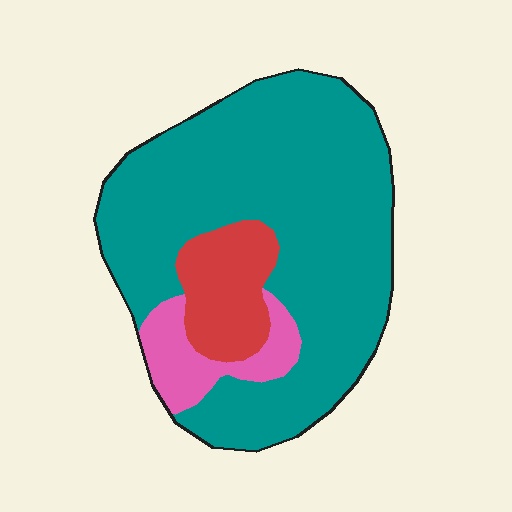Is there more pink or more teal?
Teal.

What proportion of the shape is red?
Red covers about 15% of the shape.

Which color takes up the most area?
Teal, at roughly 75%.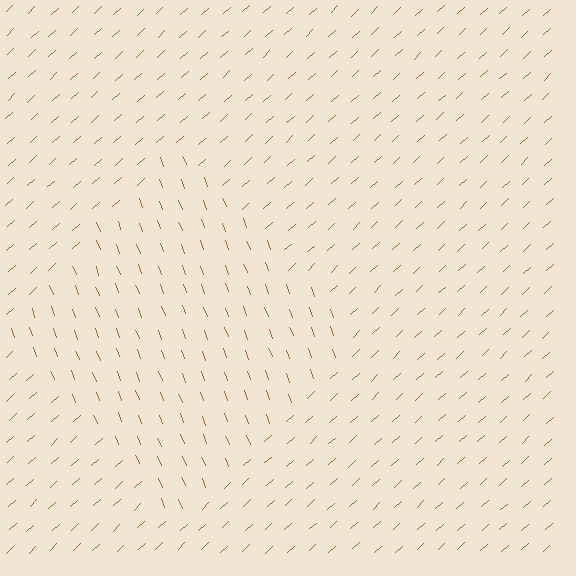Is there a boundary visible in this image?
Yes, there is a texture boundary formed by a change in line orientation.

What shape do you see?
I see a diamond.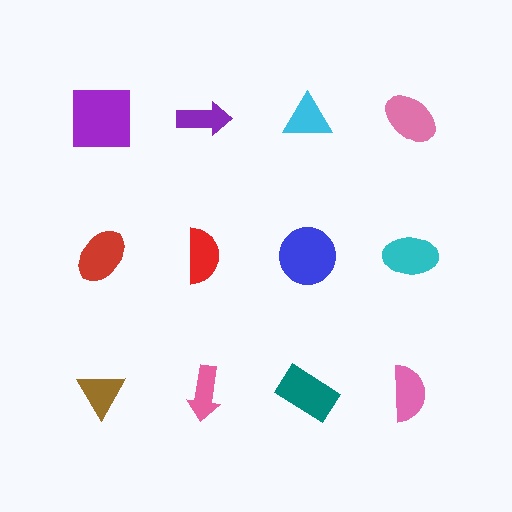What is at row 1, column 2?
A purple arrow.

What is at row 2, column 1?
A red ellipse.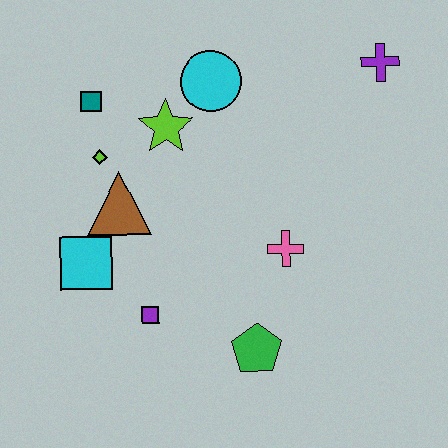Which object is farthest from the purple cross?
The cyan square is farthest from the purple cross.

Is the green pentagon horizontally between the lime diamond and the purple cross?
Yes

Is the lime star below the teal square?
Yes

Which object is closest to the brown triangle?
The lime diamond is closest to the brown triangle.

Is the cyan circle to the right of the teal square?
Yes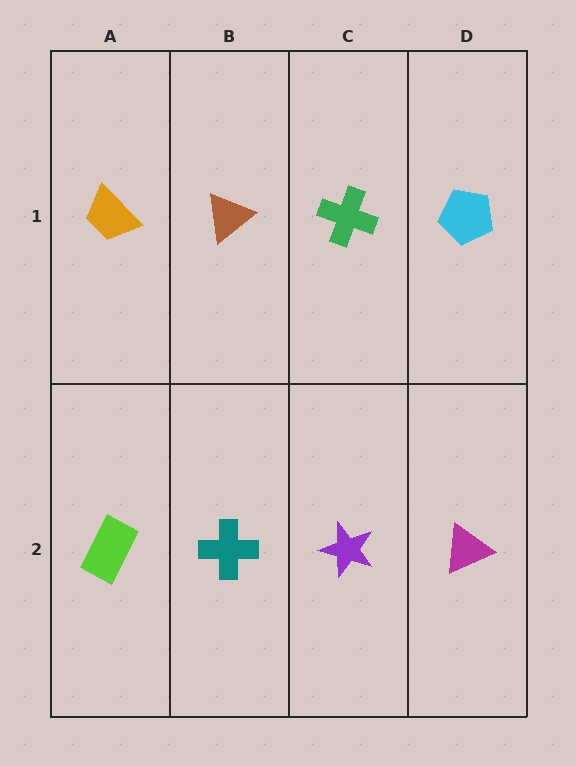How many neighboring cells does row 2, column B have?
3.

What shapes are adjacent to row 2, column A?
An orange trapezoid (row 1, column A), a teal cross (row 2, column B).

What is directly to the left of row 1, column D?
A green cross.